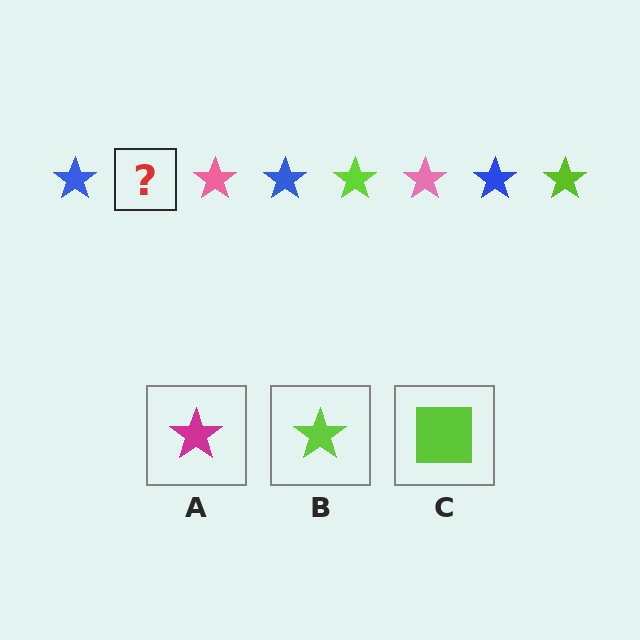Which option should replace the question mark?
Option B.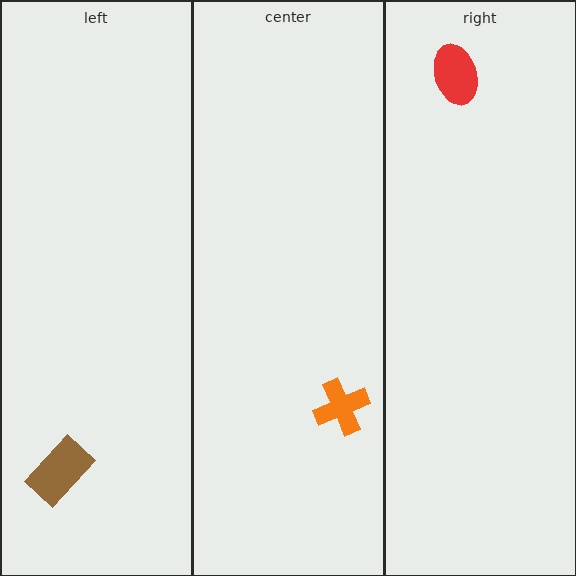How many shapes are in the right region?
1.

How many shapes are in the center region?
1.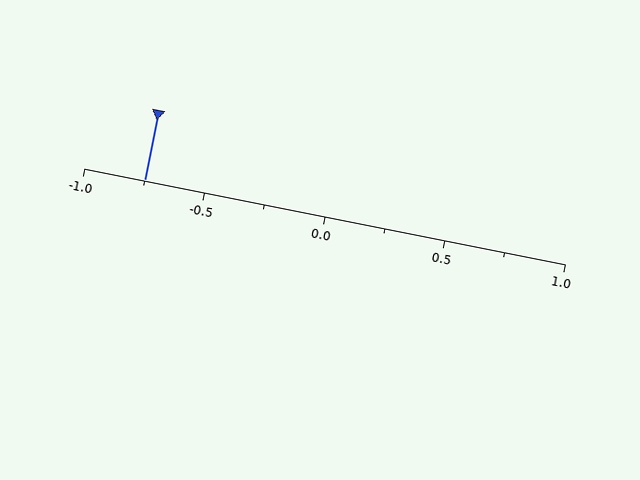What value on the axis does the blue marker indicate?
The marker indicates approximately -0.75.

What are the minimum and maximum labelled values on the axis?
The axis runs from -1.0 to 1.0.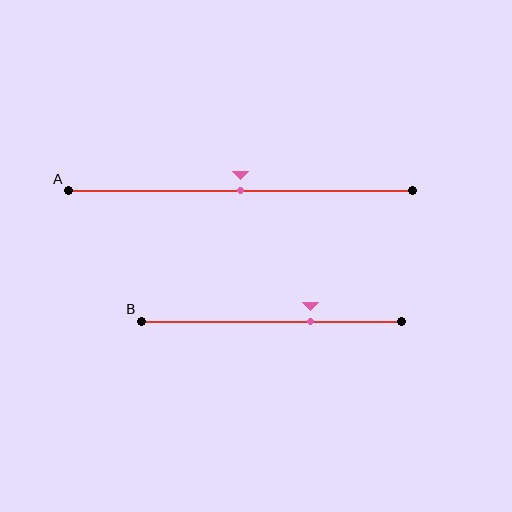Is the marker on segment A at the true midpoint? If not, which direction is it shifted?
Yes, the marker on segment A is at the true midpoint.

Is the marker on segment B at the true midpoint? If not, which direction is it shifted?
No, the marker on segment B is shifted to the right by about 15% of the segment length.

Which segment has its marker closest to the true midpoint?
Segment A has its marker closest to the true midpoint.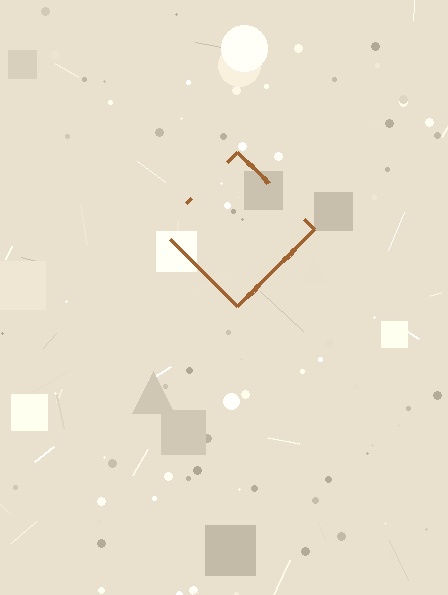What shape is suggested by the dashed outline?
The dashed outline suggests a diamond.